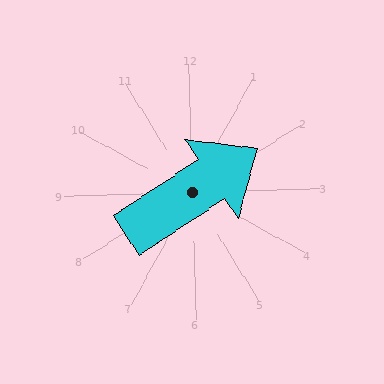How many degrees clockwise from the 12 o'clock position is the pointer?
Approximately 58 degrees.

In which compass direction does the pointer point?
Northeast.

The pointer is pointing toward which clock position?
Roughly 2 o'clock.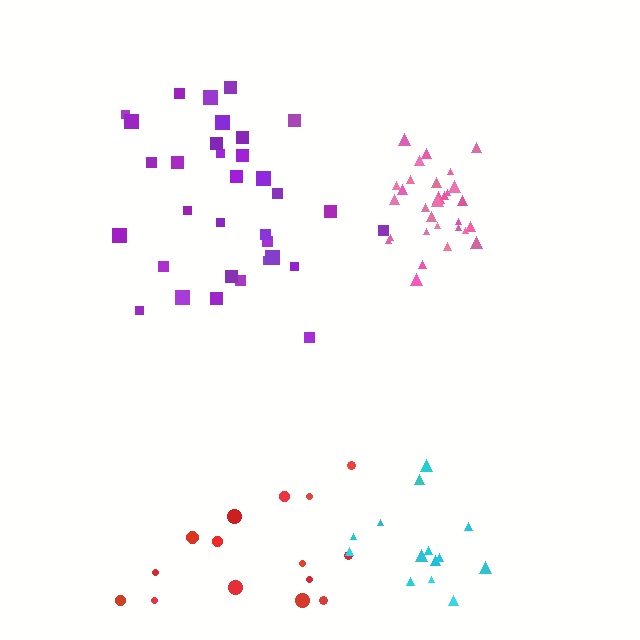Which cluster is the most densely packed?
Pink.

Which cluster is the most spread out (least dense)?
Red.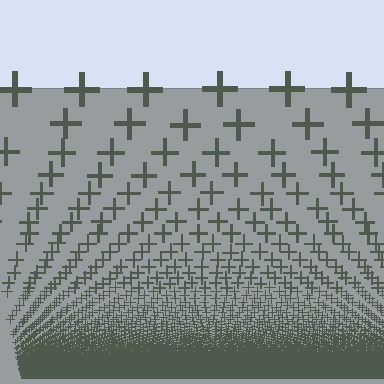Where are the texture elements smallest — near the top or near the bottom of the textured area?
Near the bottom.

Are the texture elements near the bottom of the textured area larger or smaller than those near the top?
Smaller. The gradient is inverted — elements near the bottom are smaller and denser.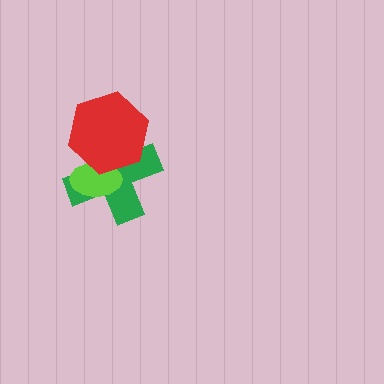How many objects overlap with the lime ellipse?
2 objects overlap with the lime ellipse.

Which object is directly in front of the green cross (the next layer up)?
The lime ellipse is directly in front of the green cross.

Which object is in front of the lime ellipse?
The red hexagon is in front of the lime ellipse.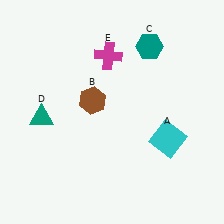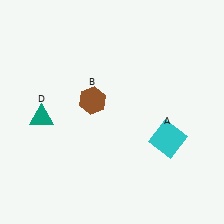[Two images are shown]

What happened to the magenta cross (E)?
The magenta cross (E) was removed in Image 2. It was in the top-left area of Image 1.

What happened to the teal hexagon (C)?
The teal hexagon (C) was removed in Image 2. It was in the top-right area of Image 1.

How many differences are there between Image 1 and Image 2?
There are 2 differences between the two images.